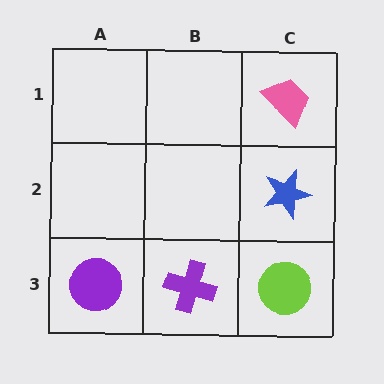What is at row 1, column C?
A pink trapezoid.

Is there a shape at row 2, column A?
No, that cell is empty.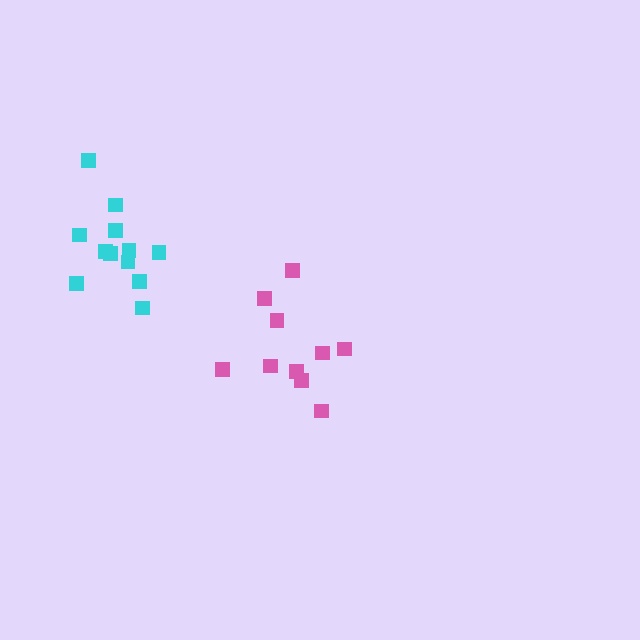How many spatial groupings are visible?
There are 2 spatial groupings.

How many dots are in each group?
Group 1: 10 dots, Group 2: 12 dots (22 total).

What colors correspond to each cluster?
The clusters are colored: pink, cyan.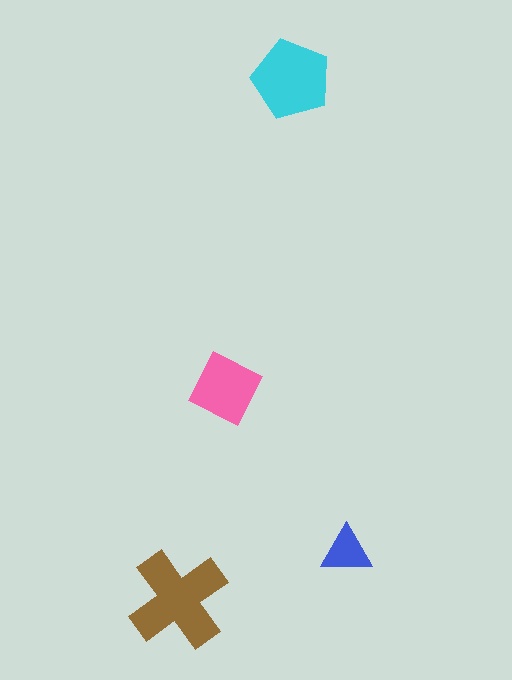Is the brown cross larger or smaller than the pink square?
Larger.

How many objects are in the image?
There are 4 objects in the image.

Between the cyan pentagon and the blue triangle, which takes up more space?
The cyan pentagon.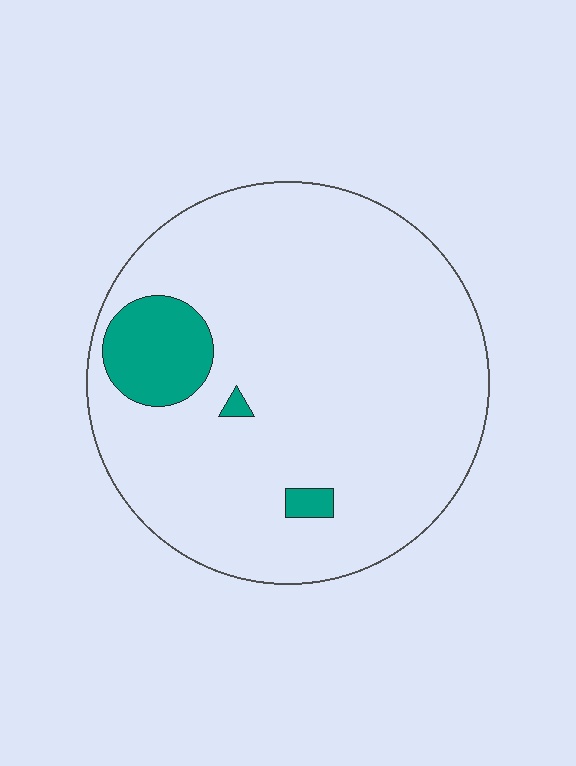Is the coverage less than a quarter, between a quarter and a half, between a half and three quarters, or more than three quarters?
Less than a quarter.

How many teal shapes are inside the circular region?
3.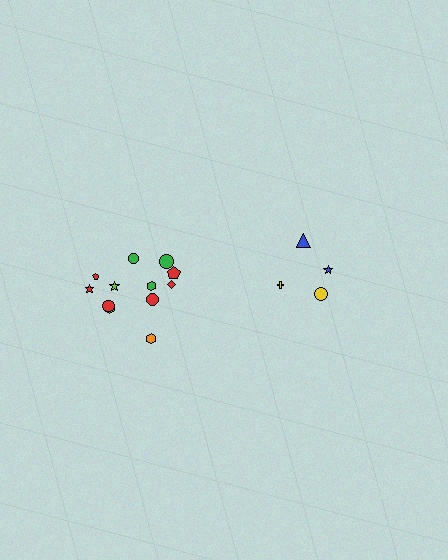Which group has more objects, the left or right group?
The left group.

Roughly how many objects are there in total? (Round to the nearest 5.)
Roughly 15 objects in total.